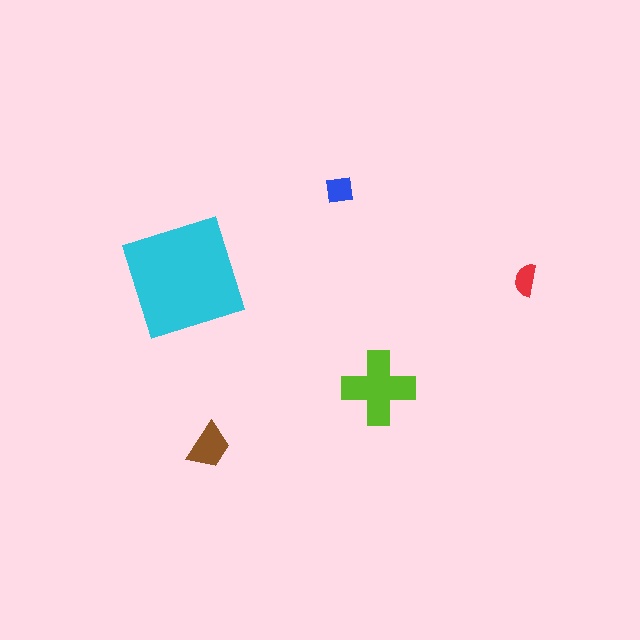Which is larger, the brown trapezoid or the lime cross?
The lime cross.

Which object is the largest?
The cyan square.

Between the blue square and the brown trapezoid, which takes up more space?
The brown trapezoid.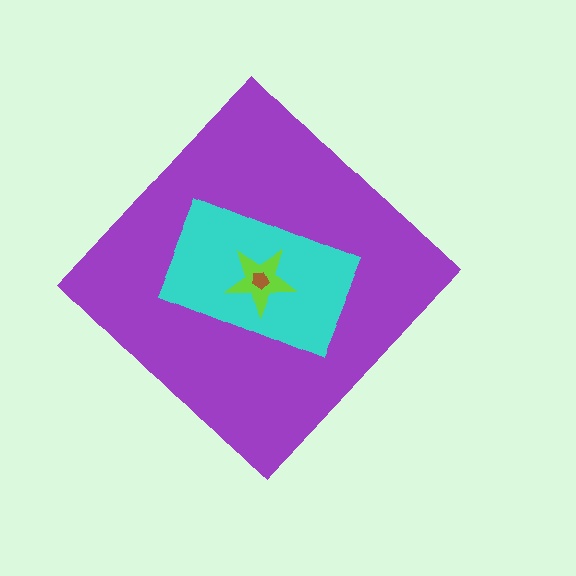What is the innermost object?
The brown pentagon.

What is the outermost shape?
The purple diamond.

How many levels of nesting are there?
4.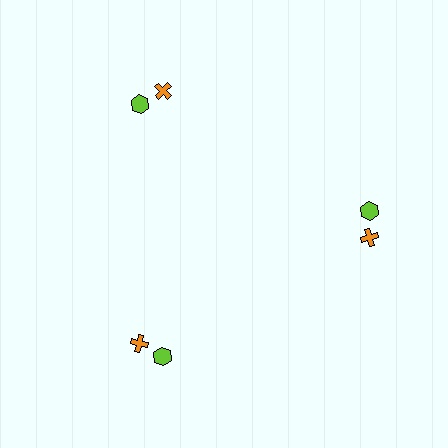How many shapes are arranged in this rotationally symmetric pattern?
There are 6 shapes, arranged in 3 groups of 2.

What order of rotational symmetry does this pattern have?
This pattern has 3-fold rotational symmetry.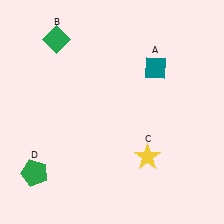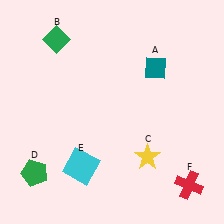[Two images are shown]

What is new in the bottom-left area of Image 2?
A cyan square (E) was added in the bottom-left area of Image 2.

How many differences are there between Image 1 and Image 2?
There are 2 differences between the two images.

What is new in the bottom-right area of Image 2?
A red cross (F) was added in the bottom-right area of Image 2.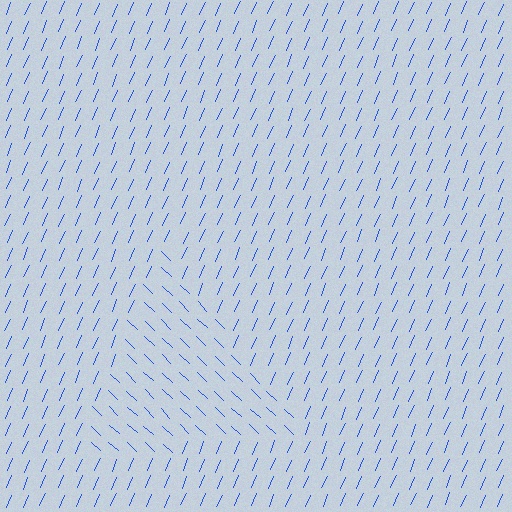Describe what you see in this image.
The image is filled with small blue line segments. A triangle region in the image has lines oriented differently from the surrounding lines, creating a visible texture boundary.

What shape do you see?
I see a triangle.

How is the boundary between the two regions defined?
The boundary is defined purely by a change in line orientation (approximately 70 degrees difference). All lines are the same color and thickness.